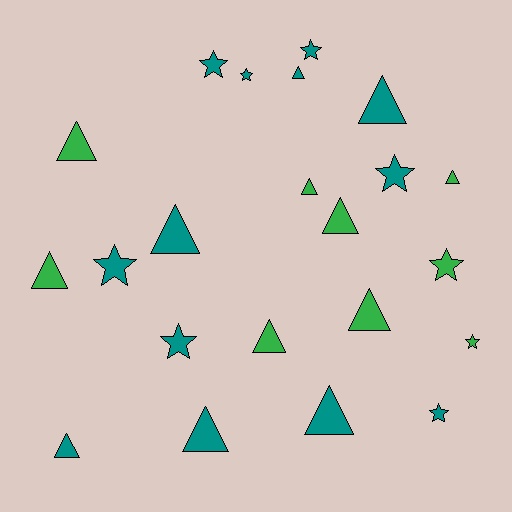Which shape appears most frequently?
Triangle, with 13 objects.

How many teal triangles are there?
There are 6 teal triangles.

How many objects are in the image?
There are 22 objects.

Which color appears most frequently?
Teal, with 13 objects.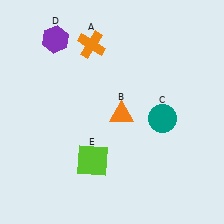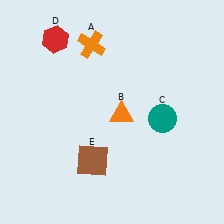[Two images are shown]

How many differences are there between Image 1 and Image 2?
There are 2 differences between the two images.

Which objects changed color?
D changed from purple to red. E changed from lime to brown.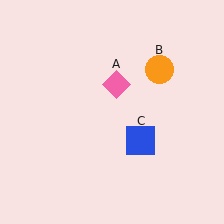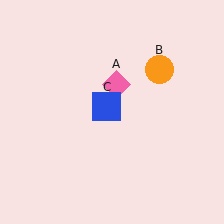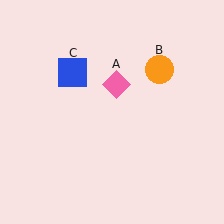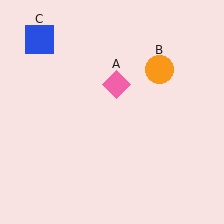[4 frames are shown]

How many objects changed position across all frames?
1 object changed position: blue square (object C).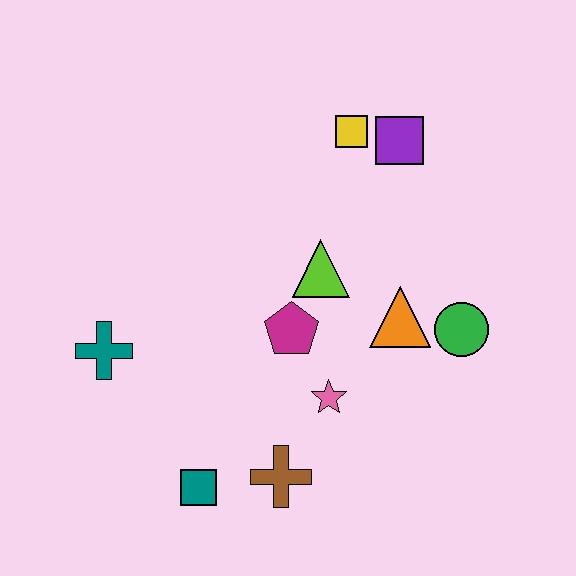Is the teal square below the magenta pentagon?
Yes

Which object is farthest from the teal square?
The purple square is farthest from the teal square.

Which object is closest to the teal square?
The brown cross is closest to the teal square.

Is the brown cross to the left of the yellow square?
Yes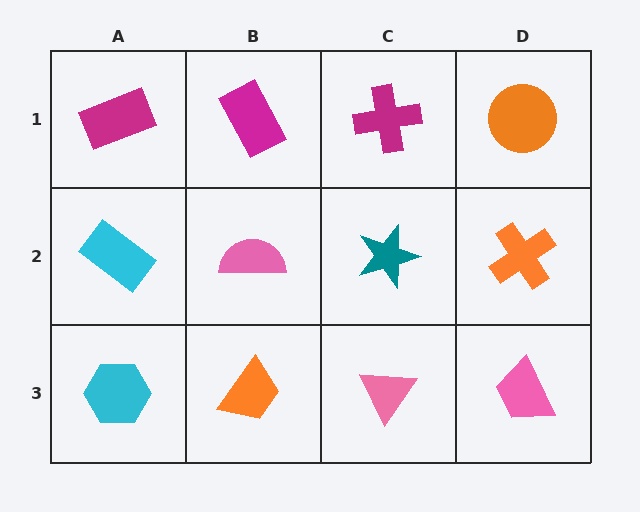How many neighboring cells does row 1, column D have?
2.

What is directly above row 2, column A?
A magenta rectangle.